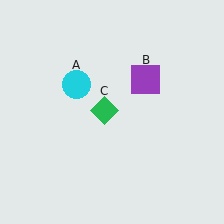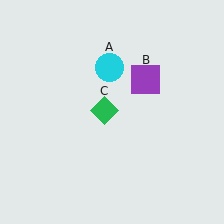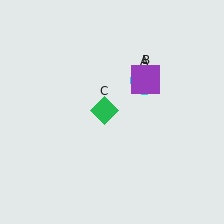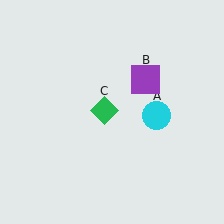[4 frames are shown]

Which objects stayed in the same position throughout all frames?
Purple square (object B) and green diamond (object C) remained stationary.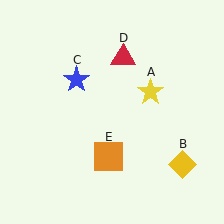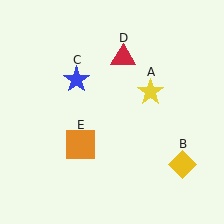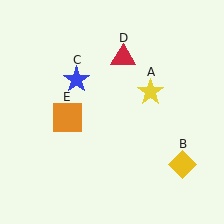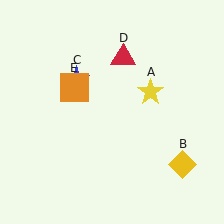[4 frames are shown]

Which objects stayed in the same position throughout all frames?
Yellow star (object A) and yellow diamond (object B) and blue star (object C) and red triangle (object D) remained stationary.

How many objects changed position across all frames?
1 object changed position: orange square (object E).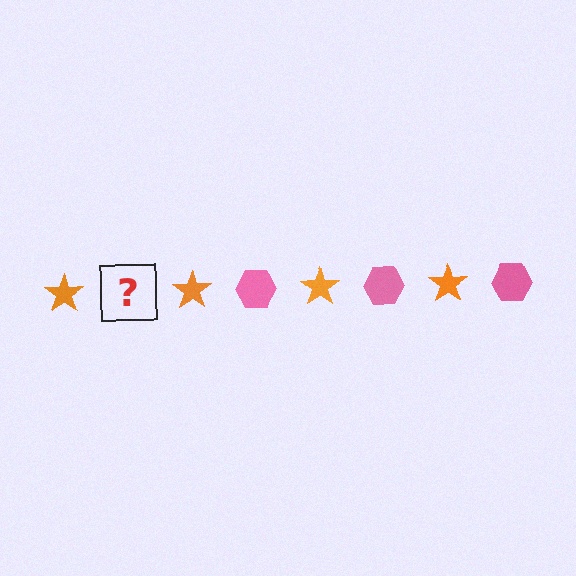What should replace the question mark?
The question mark should be replaced with a pink hexagon.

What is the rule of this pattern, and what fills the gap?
The rule is that the pattern alternates between orange star and pink hexagon. The gap should be filled with a pink hexagon.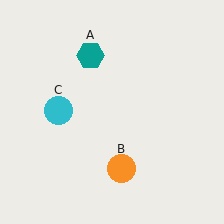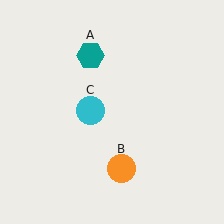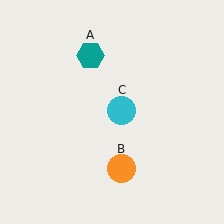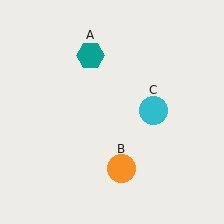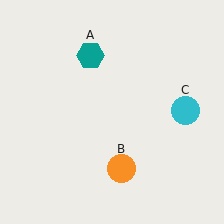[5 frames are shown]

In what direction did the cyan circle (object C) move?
The cyan circle (object C) moved right.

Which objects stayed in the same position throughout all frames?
Teal hexagon (object A) and orange circle (object B) remained stationary.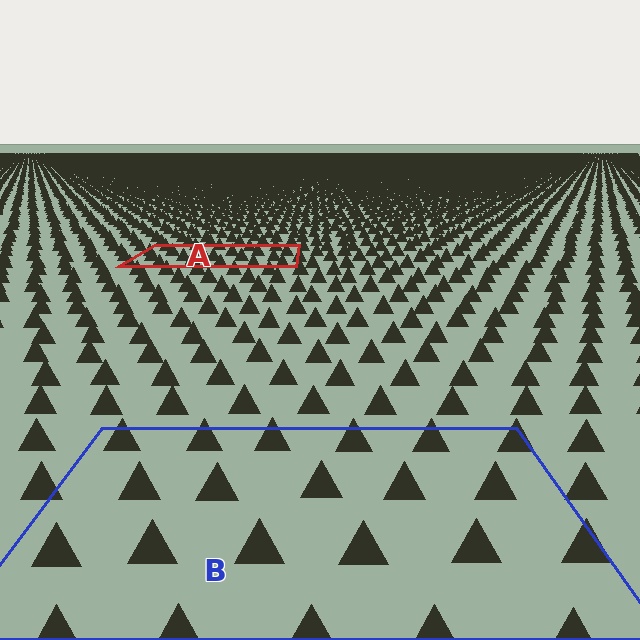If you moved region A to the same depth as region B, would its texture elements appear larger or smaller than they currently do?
They would appear larger. At a closer depth, the same texture elements are projected at a bigger on-screen size.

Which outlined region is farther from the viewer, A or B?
Region A is farther from the viewer — the texture elements inside it appear smaller and more densely packed.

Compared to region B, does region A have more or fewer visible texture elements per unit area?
Region A has more texture elements per unit area — they are packed more densely because it is farther away.